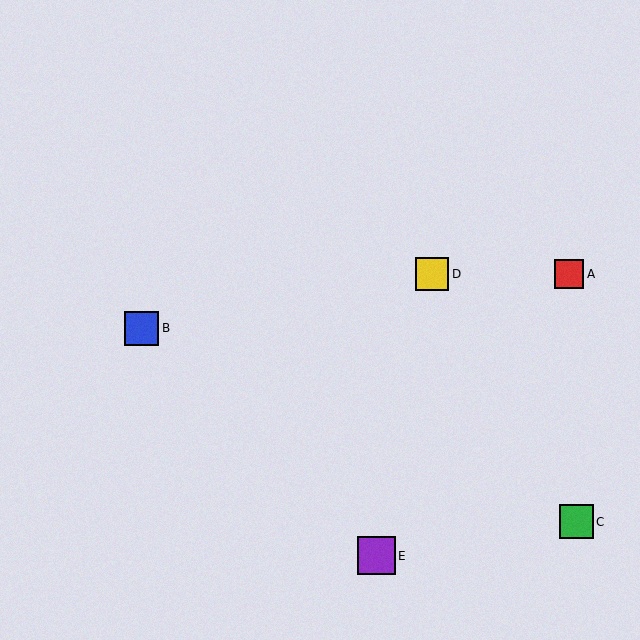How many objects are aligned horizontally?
2 objects (A, D) are aligned horizontally.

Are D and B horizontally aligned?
No, D is at y≈274 and B is at y≈328.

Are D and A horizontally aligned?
Yes, both are at y≈274.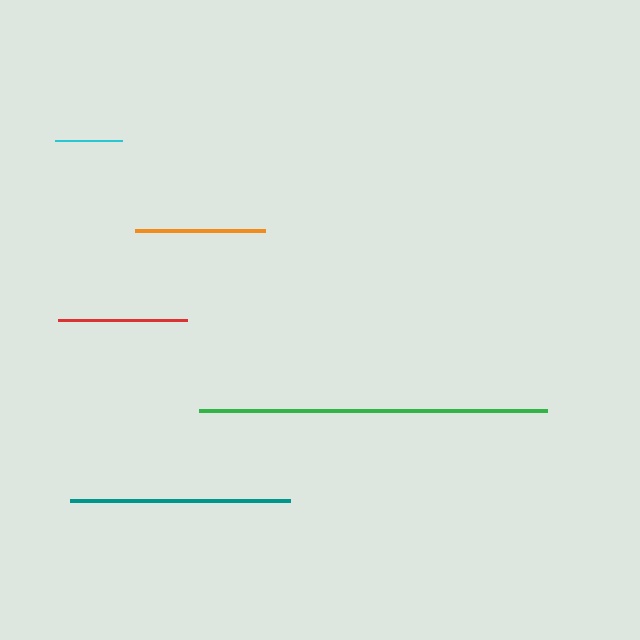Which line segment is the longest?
The green line is the longest at approximately 348 pixels.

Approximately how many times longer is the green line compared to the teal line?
The green line is approximately 1.6 times the length of the teal line.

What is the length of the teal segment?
The teal segment is approximately 220 pixels long.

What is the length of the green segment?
The green segment is approximately 348 pixels long.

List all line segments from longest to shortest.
From longest to shortest: green, teal, orange, red, cyan.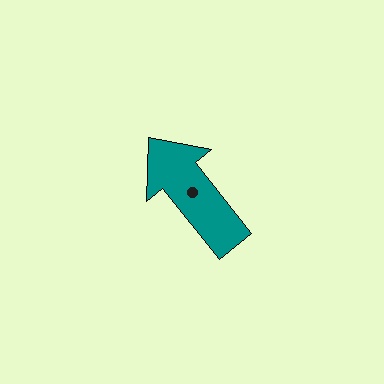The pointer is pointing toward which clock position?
Roughly 11 o'clock.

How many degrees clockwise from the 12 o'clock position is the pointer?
Approximately 321 degrees.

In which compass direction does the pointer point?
Northwest.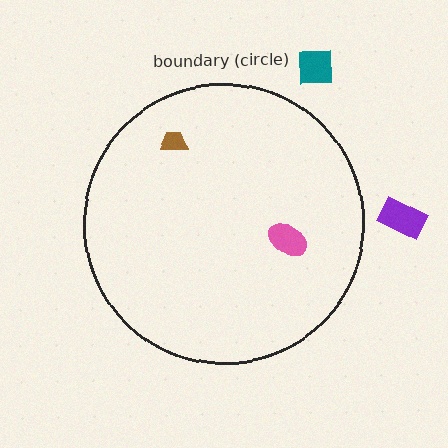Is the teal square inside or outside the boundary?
Outside.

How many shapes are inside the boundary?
2 inside, 2 outside.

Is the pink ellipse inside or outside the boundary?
Inside.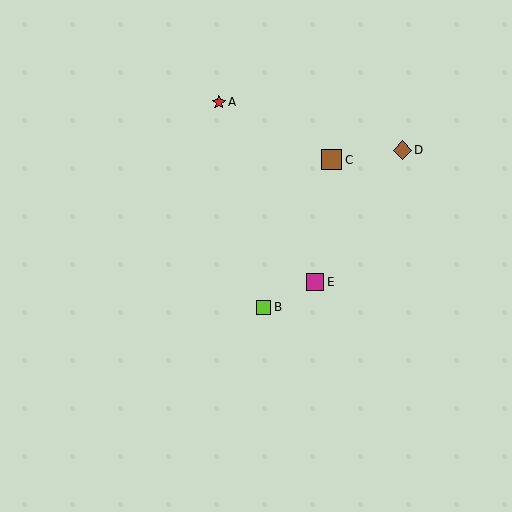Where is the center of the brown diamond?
The center of the brown diamond is at (402, 150).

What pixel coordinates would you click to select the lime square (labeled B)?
Click at (264, 307) to select the lime square B.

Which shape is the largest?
The brown square (labeled C) is the largest.